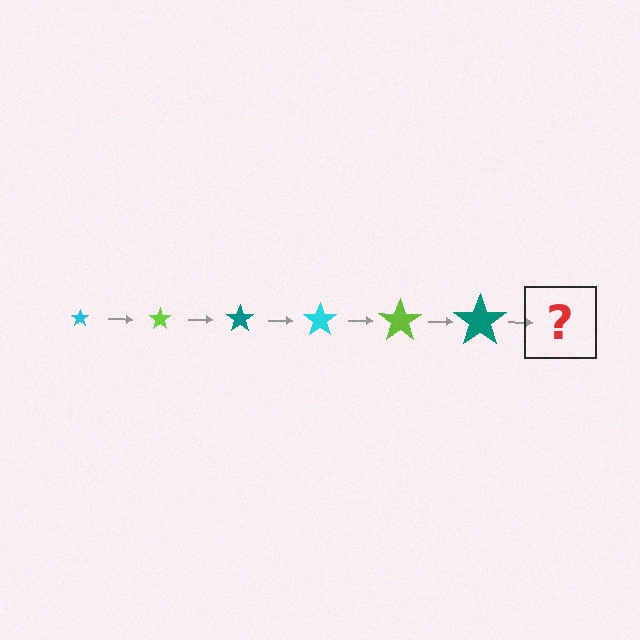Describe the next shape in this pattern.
It should be a cyan star, larger than the previous one.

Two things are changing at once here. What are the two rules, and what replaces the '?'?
The two rules are that the star grows larger each step and the color cycles through cyan, lime, and teal. The '?' should be a cyan star, larger than the previous one.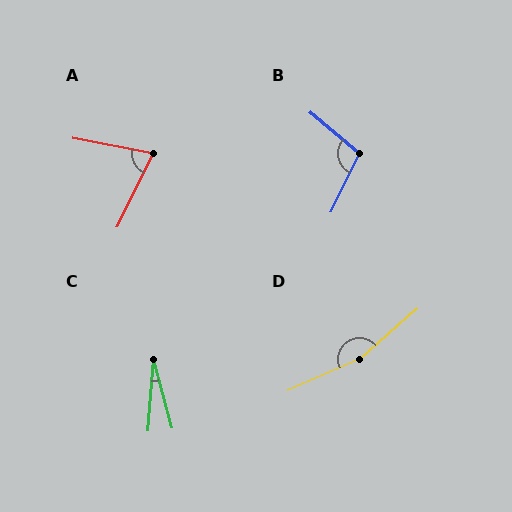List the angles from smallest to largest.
C (20°), A (74°), B (104°), D (162°).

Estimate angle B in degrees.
Approximately 104 degrees.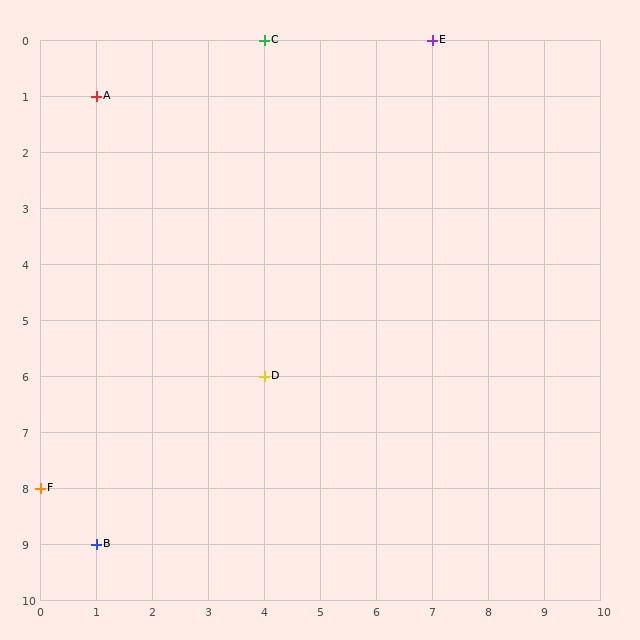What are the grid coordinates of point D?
Point D is at grid coordinates (4, 6).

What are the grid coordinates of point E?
Point E is at grid coordinates (7, 0).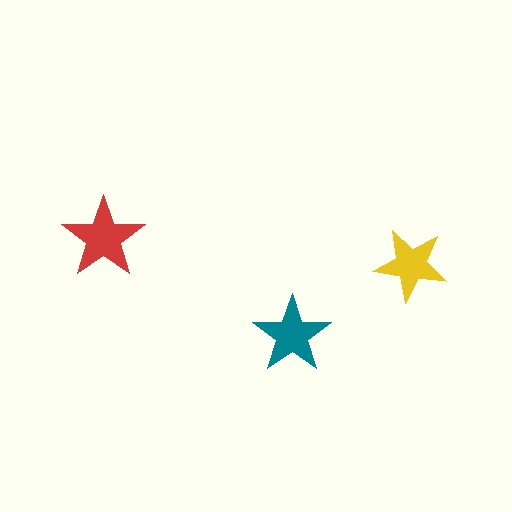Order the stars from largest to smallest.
the red one, the teal one, the yellow one.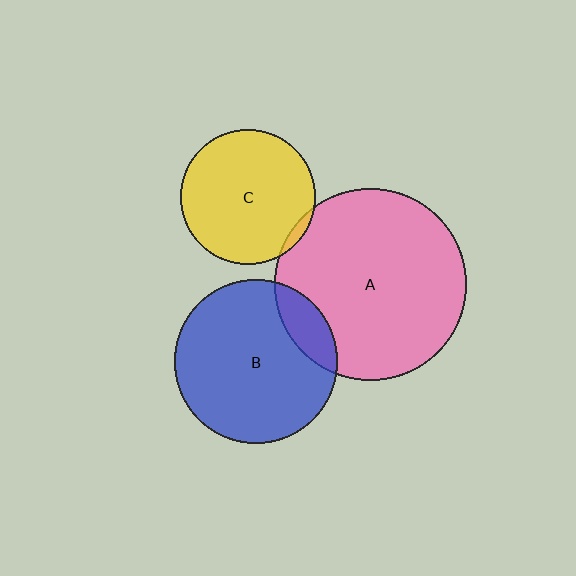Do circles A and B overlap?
Yes.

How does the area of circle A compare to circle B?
Approximately 1.4 times.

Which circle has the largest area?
Circle A (pink).